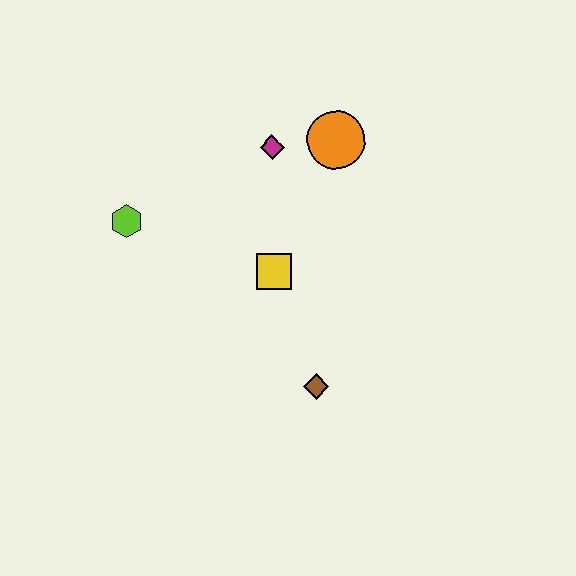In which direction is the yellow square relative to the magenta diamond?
The yellow square is below the magenta diamond.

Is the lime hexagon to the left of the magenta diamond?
Yes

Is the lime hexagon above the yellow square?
Yes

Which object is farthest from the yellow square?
The lime hexagon is farthest from the yellow square.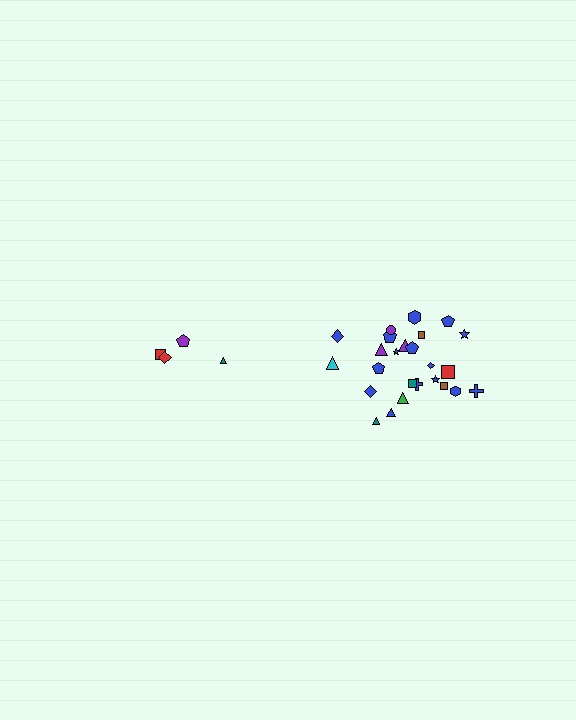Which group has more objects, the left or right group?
The right group.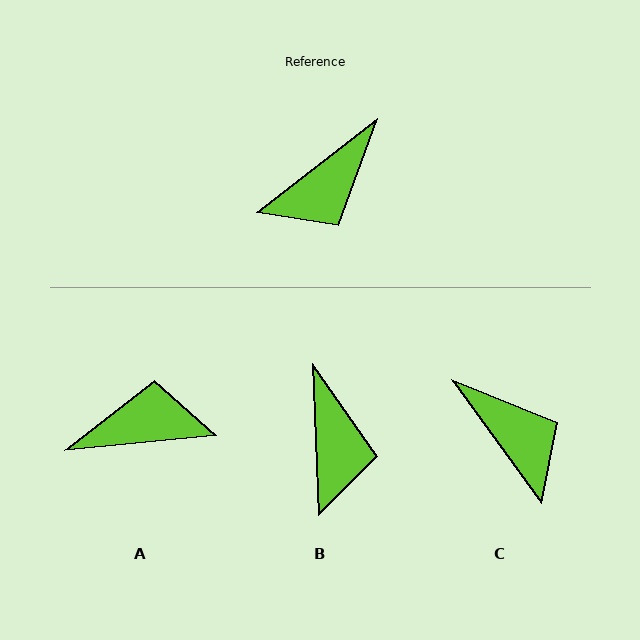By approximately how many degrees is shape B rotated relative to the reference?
Approximately 55 degrees counter-clockwise.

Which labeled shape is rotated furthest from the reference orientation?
A, about 148 degrees away.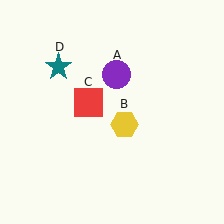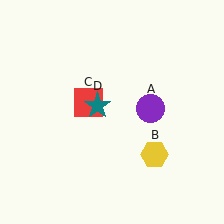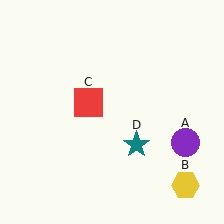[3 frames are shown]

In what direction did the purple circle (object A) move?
The purple circle (object A) moved down and to the right.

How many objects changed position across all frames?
3 objects changed position: purple circle (object A), yellow hexagon (object B), teal star (object D).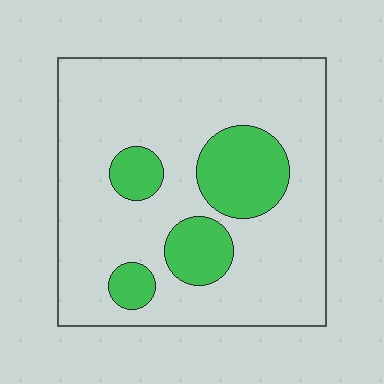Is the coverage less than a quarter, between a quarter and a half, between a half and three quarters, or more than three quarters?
Less than a quarter.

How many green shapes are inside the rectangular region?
4.